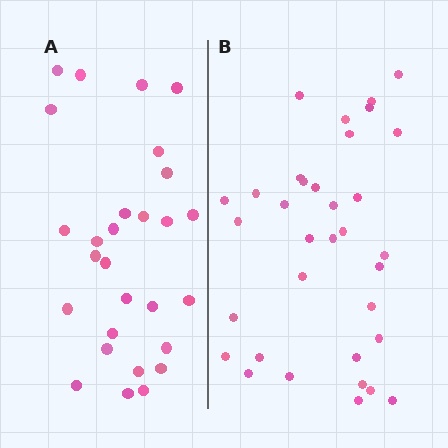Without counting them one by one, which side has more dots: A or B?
Region B (the right region) has more dots.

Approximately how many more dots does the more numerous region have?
Region B has about 6 more dots than region A.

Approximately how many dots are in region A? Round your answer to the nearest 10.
About 30 dots. (The exact count is 28, which rounds to 30.)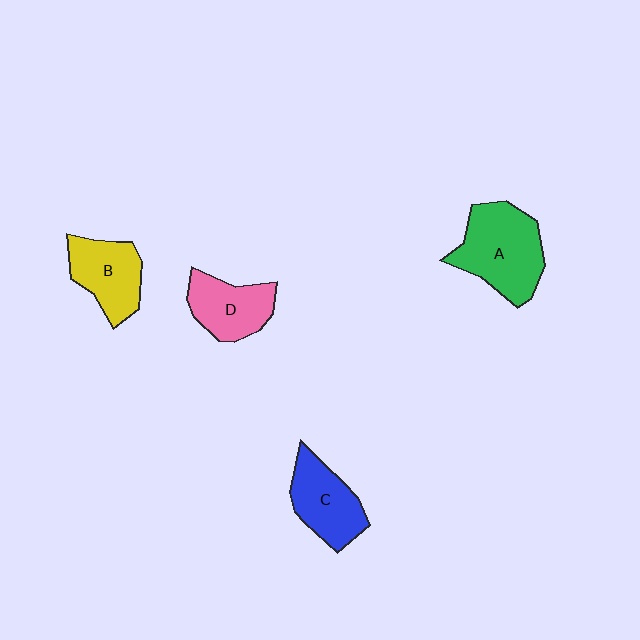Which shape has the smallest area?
Shape D (pink).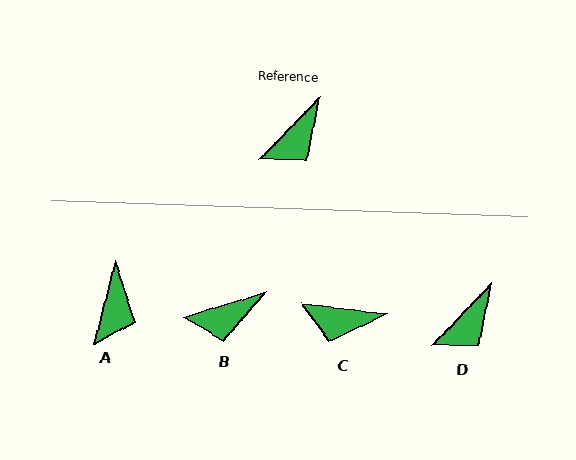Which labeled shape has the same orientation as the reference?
D.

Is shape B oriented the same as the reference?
No, it is off by about 30 degrees.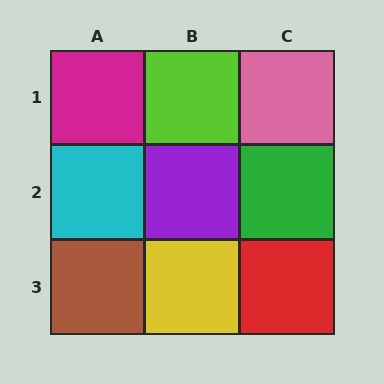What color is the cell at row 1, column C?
Pink.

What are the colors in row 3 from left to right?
Brown, yellow, red.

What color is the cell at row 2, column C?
Green.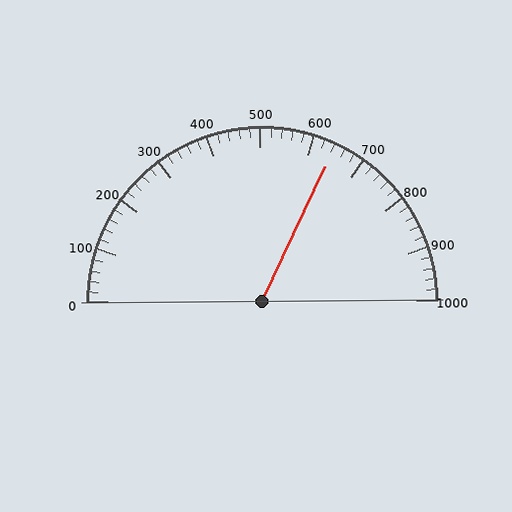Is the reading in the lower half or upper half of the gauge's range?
The reading is in the upper half of the range (0 to 1000).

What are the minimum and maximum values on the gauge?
The gauge ranges from 0 to 1000.